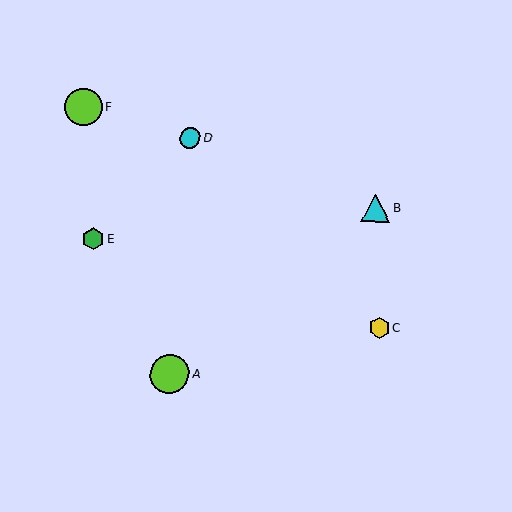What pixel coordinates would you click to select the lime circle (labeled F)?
Click at (83, 107) to select the lime circle F.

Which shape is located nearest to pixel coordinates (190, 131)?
The cyan circle (labeled D) at (190, 138) is nearest to that location.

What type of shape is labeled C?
Shape C is a yellow hexagon.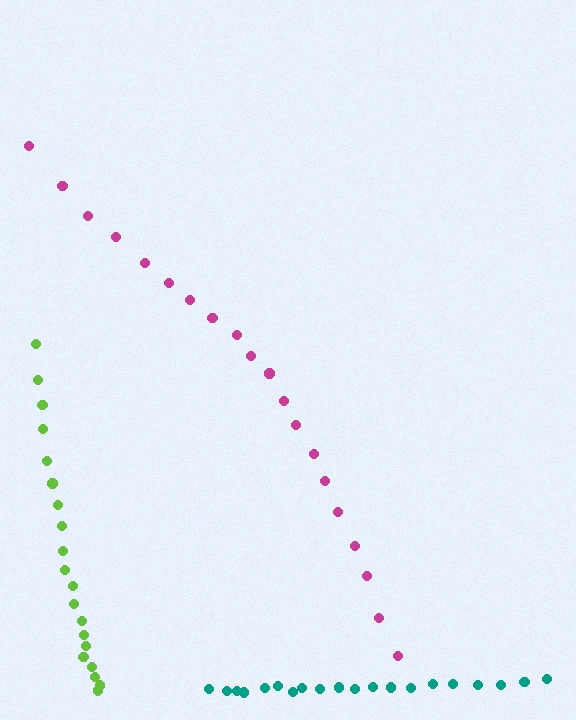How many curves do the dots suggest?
There are 3 distinct paths.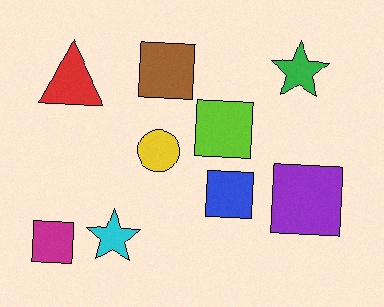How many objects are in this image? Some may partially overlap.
There are 9 objects.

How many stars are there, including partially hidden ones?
There are 2 stars.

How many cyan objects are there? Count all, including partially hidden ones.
There is 1 cyan object.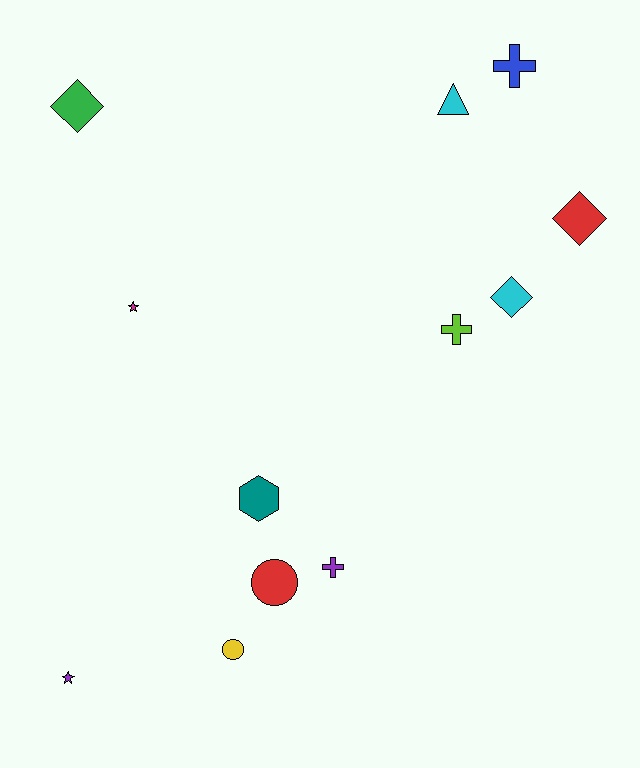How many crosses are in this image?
There are 3 crosses.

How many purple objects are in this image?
There are 2 purple objects.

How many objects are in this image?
There are 12 objects.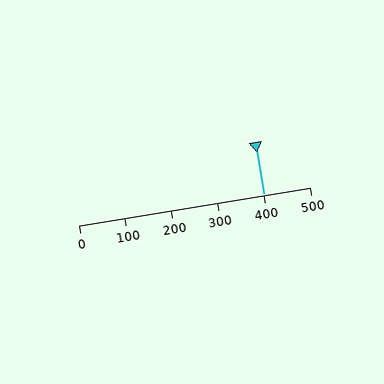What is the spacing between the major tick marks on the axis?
The major ticks are spaced 100 apart.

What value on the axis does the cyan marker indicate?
The marker indicates approximately 400.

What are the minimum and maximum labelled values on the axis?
The axis runs from 0 to 500.